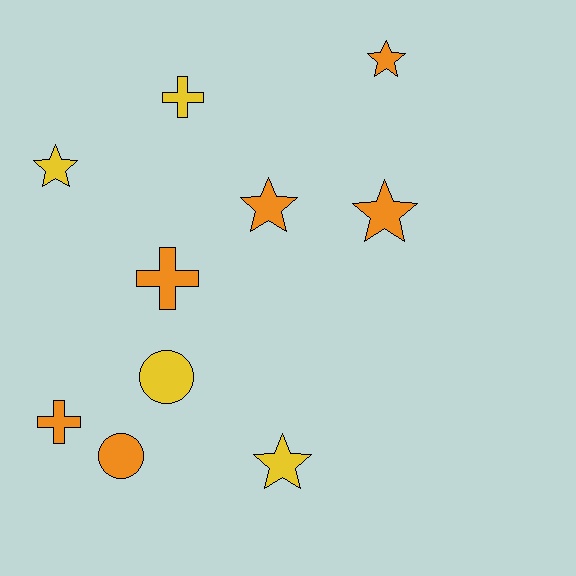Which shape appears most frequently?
Star, with 5 objects.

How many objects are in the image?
There are 10 objects.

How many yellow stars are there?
There are 2 yellow stars.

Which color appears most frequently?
Orange, with 6 objects.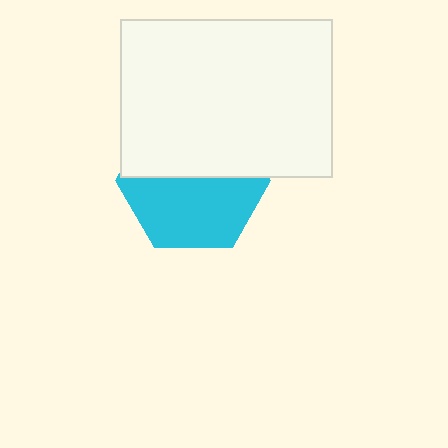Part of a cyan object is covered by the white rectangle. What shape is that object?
It is a hexagon.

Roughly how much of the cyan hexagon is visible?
About half of it is visible (roughly 53%).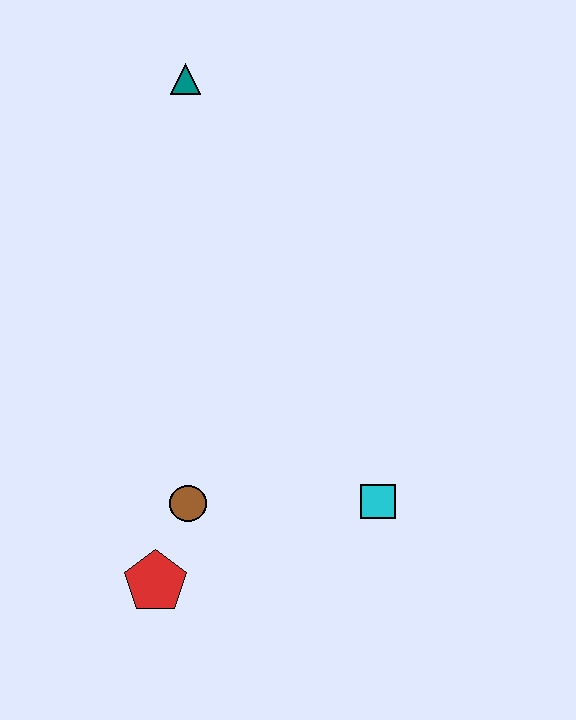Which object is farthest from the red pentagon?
The teal triangle is farthest from the red pentagon.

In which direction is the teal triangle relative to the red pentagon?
The teal triangle is above the red pentagon.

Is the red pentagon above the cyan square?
No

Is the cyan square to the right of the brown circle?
Yes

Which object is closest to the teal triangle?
The brown circle is closest to the teal triangle.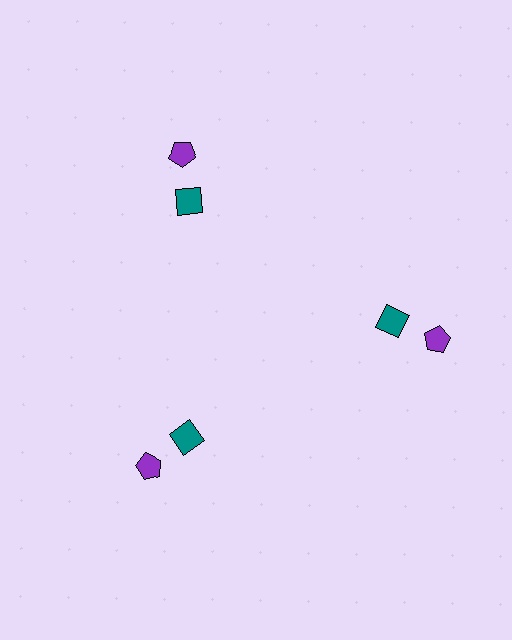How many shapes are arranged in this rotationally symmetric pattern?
There are 6 shapes, arranged in 3 groups of 2.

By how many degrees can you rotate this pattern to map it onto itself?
The pattern maps onto itself every 120 degrees of rotation.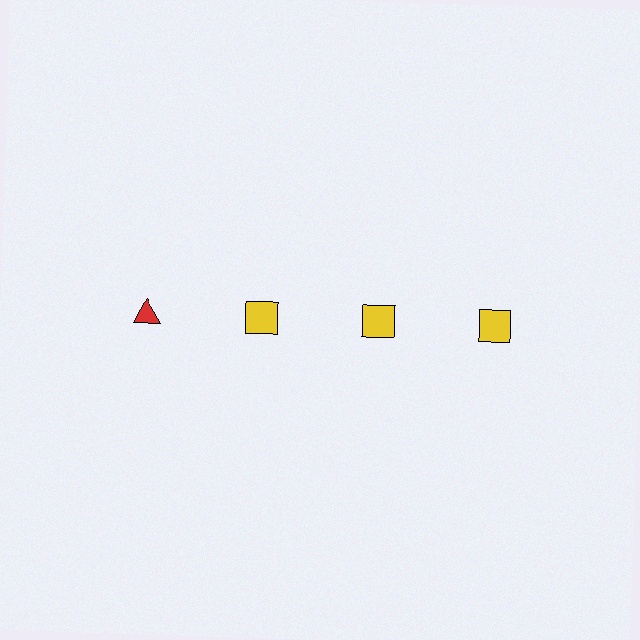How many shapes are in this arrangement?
There are 4 shapes arranged in a grid pattern.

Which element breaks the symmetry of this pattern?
The red triangle in the top row, leftmost column breaks the symmetry. All other shapes are yellow squares.